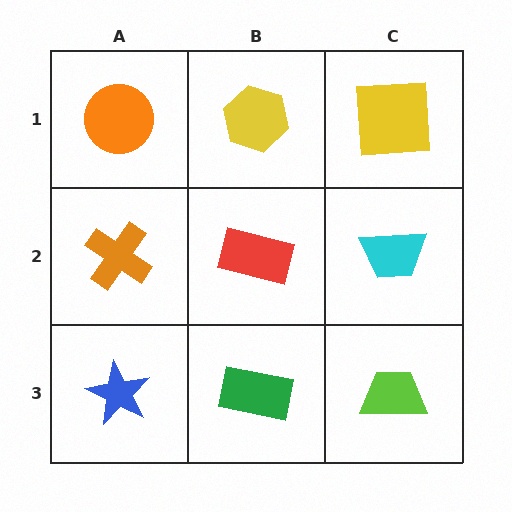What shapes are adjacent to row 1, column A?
An orange cross (row 2, column A), a yellow hexagon (row 1, column B).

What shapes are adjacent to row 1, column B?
A red rectangle (row 2, column B), an orange circle (row 1, column A), a yellow square (row 1, column C).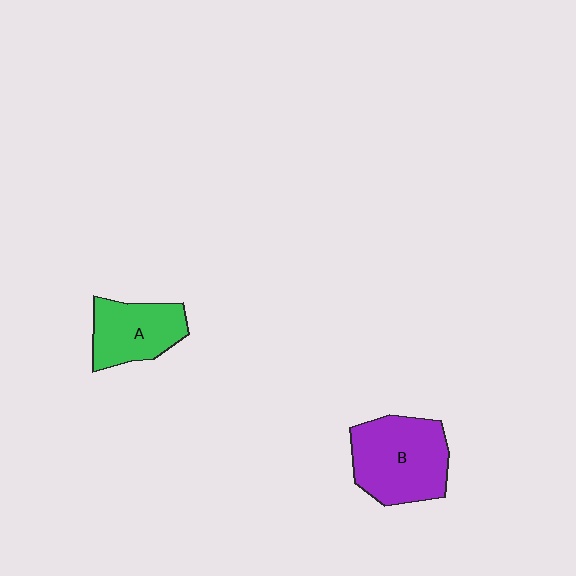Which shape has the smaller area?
Shape A (green).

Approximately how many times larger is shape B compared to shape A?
Approximately 1.4 times.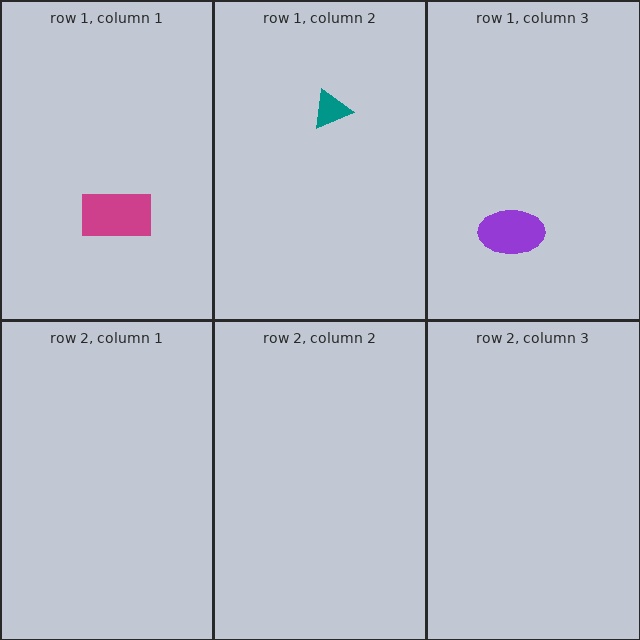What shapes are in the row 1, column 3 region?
The purple ellipse.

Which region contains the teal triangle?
The row 1, column 2 region.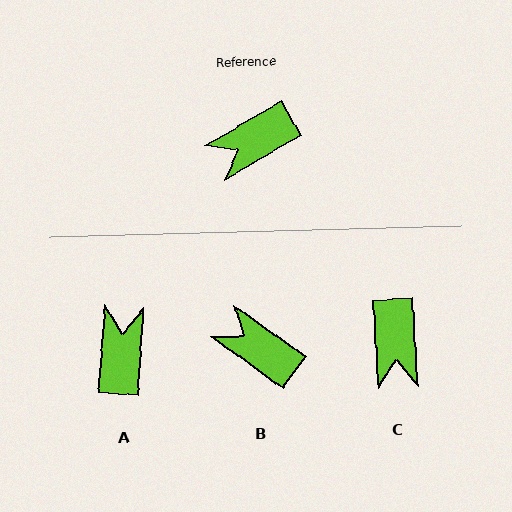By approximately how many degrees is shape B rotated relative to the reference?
Approximately 66 degrees clockwise.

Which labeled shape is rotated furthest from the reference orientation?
A, about 124 degrees away.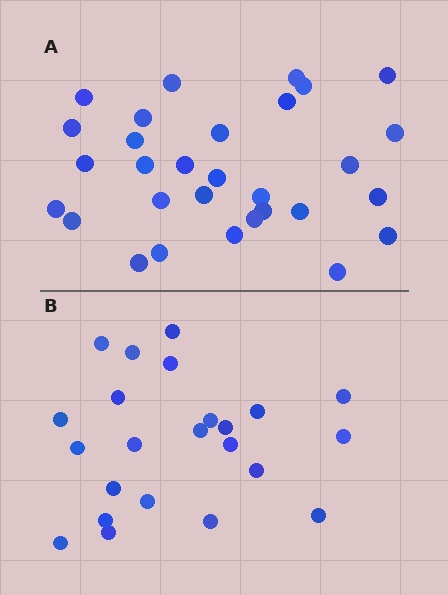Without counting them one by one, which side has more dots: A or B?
Region A (the top region) has more dots.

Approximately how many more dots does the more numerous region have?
Region A has roughly 8 or so more dots than region B.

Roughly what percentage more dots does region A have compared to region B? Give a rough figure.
About 30% more.